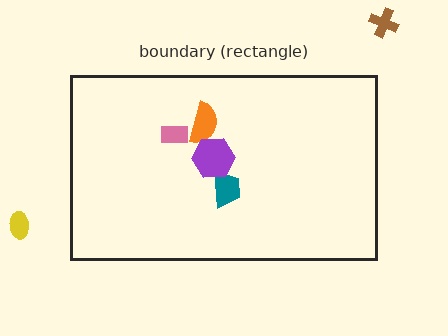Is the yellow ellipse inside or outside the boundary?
Outside.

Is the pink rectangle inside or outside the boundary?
Inside.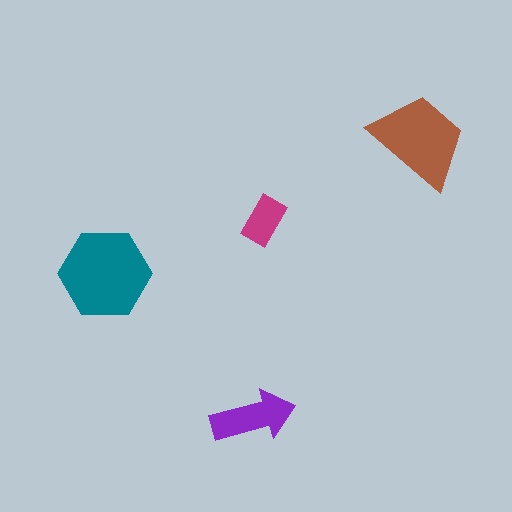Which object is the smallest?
The magenta rectangle.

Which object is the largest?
The teal hexagon.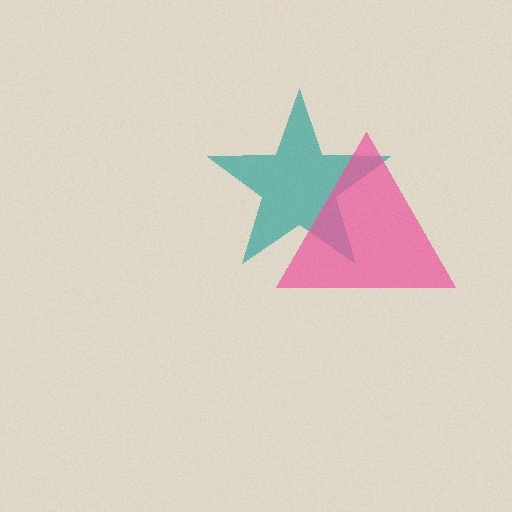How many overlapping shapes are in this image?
There are 2 overlapping shapes in the image.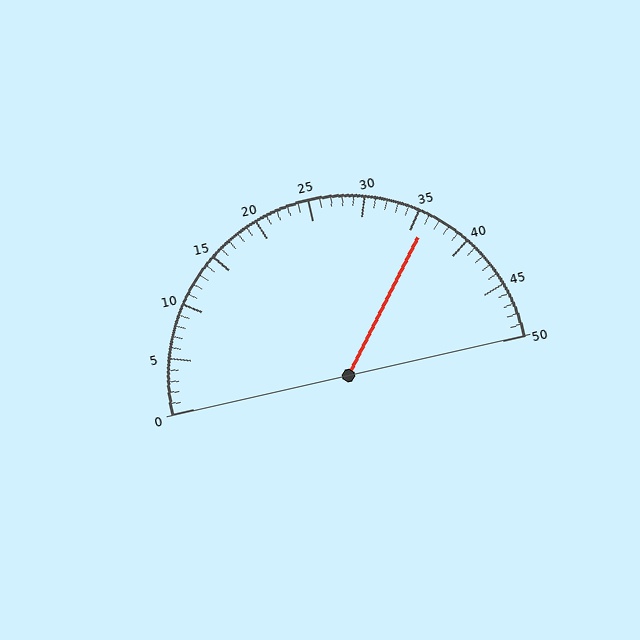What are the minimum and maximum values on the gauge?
The gauge ranges from 0 to 50.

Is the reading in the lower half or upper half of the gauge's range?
The reading is in the upper half of the range (0 to 50).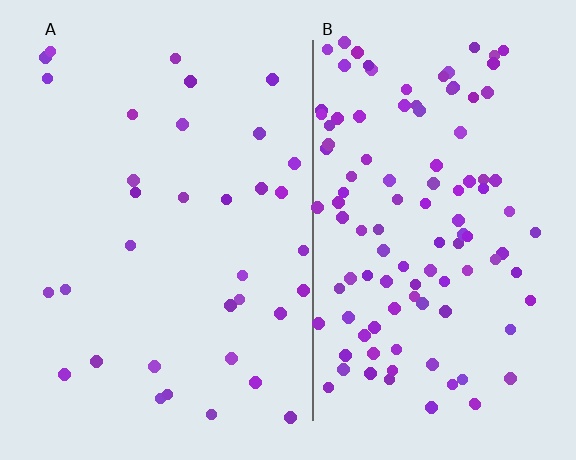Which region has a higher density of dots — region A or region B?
B (the right).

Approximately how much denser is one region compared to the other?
Approximately 3.3× — region B over region A.